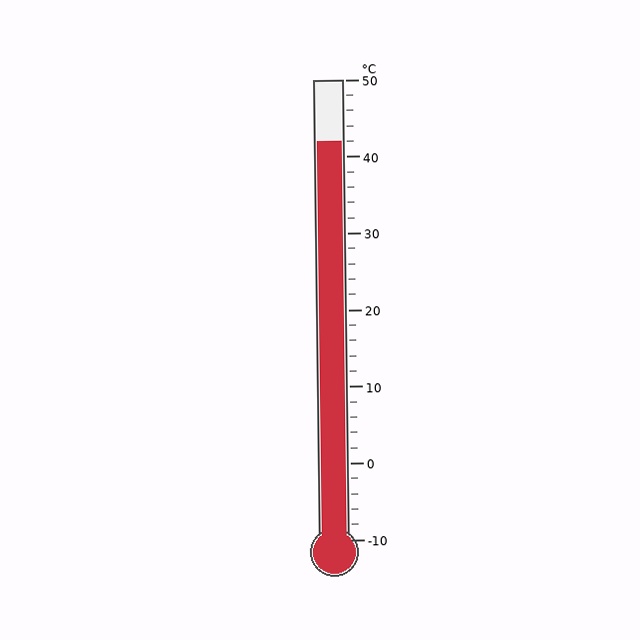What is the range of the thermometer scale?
The thermometer scale ranges from -10°C to 50°C.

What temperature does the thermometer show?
The thermometer shows approximately 42°C.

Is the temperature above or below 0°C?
The temperature is above 0°C.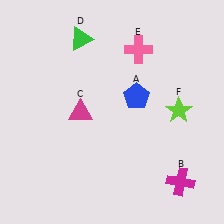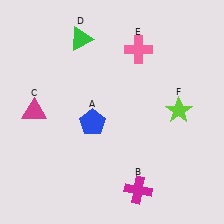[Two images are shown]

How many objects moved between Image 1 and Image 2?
3 objects moved between the two images.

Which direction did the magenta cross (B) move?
The magenta cross (B) moved left.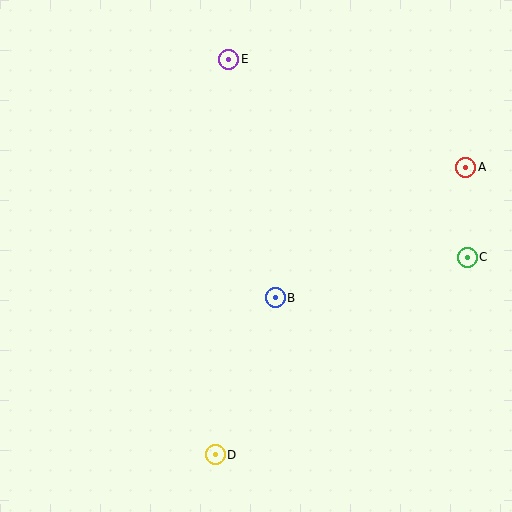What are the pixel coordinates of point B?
Point B is at (275, 298).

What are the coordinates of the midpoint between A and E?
The midpoint between A and E is at (347, 113).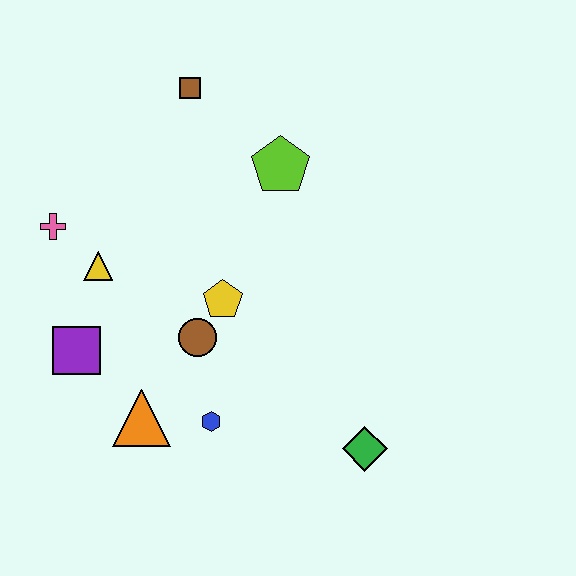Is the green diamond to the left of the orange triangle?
No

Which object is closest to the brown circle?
The yellow pentagon is closest to the brown circle.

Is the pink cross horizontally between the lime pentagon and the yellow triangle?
No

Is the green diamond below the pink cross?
Yes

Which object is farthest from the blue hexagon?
The brown square is farthest from the blue hexagon.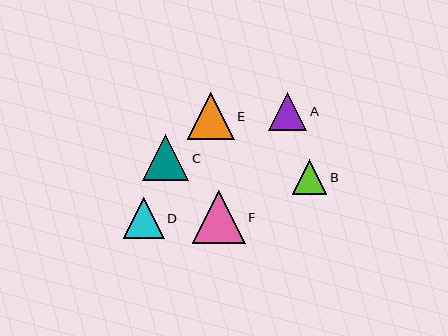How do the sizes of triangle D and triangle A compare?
Triangle D and triangle A are approximately the same size.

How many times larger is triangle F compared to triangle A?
Triangle F is approximately 1.4 times the size of triangle A.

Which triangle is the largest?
Triangle F is the largest with a size of approximately 53 pixels.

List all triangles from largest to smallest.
From largest to smallest: F, E, C, D, A, B.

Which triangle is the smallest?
Triangle B is the smallest with a size of approximately 34 pixels.